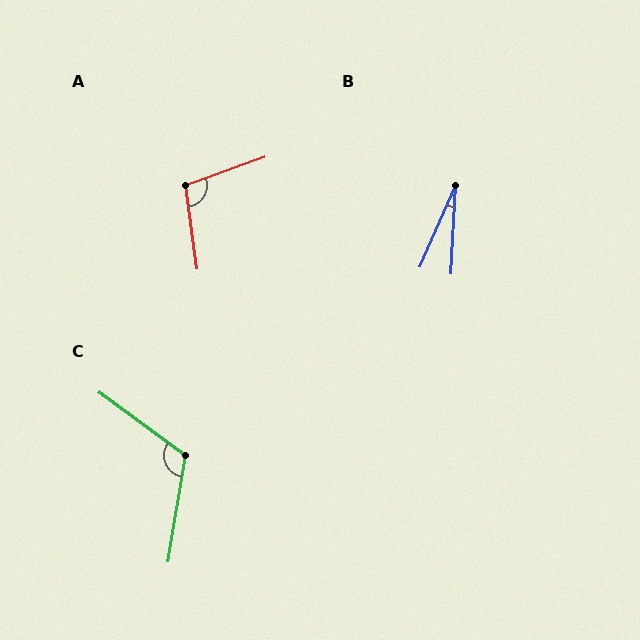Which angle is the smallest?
B, at approximately 20 degrees.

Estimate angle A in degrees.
Approximately 102 degrees.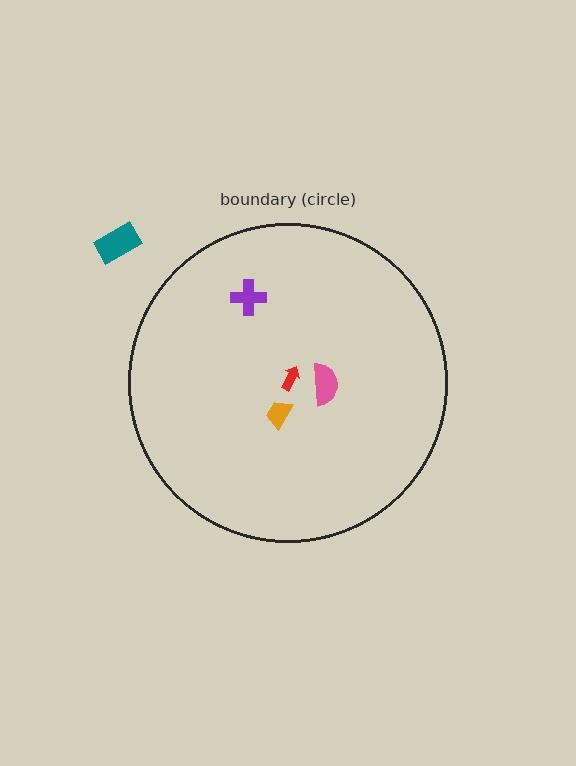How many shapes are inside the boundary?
4 inside, 1 outside.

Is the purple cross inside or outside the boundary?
Inside.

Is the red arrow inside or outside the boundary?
Inside.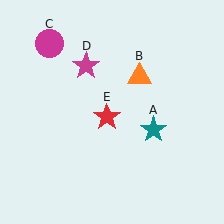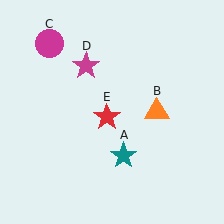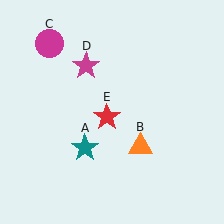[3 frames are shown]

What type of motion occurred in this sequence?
The teal star (object A), orange triangle (object B) rotated clockwise around the center of the scene.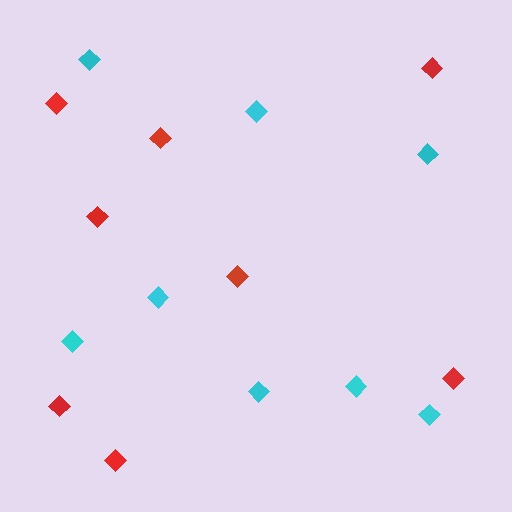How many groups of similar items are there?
There are 2 groups: one group of cyan diamonds (8) and one group of red diamonds (8).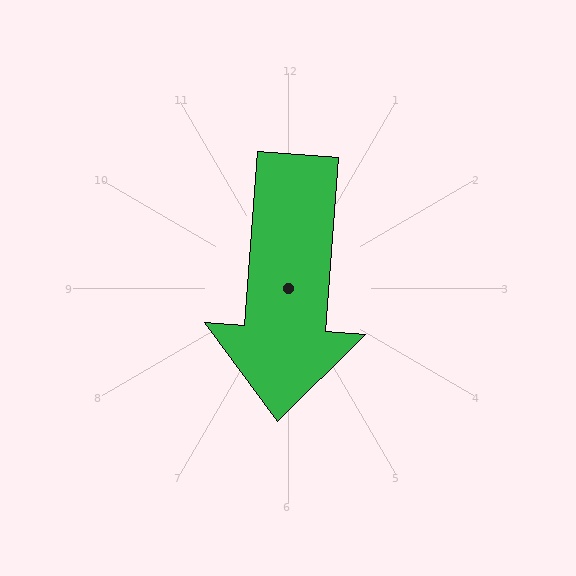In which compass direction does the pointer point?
South.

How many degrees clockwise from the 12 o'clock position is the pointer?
Approximately 184 degrees.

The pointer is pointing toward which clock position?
Roughly 6 o'clock.